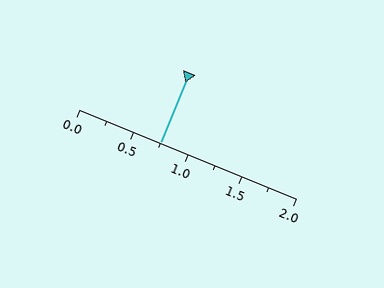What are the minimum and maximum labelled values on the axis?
The axis runs from 0.0 to 2.0.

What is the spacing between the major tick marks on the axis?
The major ticks are spaced 0.5 apart.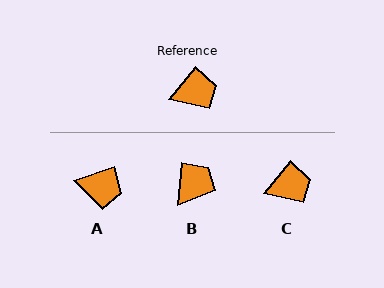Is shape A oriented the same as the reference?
No, it is off by about 33 degrees.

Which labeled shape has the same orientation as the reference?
C.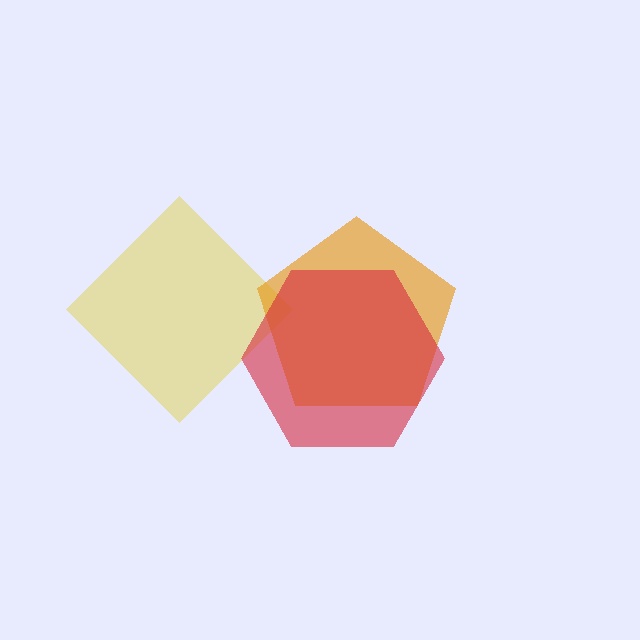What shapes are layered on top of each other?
The layered shapes are: a yellow diamond, an orange pentagon, a red hexagon.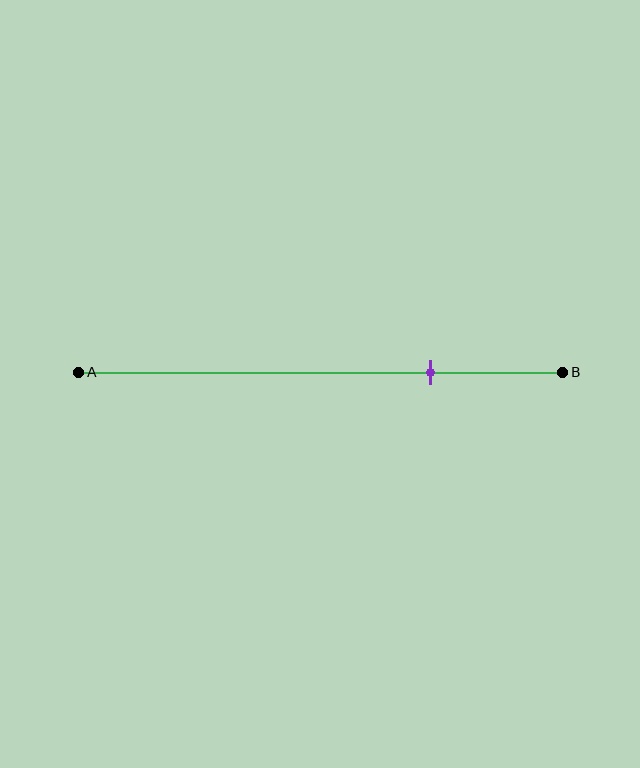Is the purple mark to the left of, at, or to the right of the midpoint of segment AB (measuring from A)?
The purple mark is to the right of the midpoint of segment AB.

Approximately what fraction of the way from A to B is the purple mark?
The purple mark is approximately 75% of the way from A to B.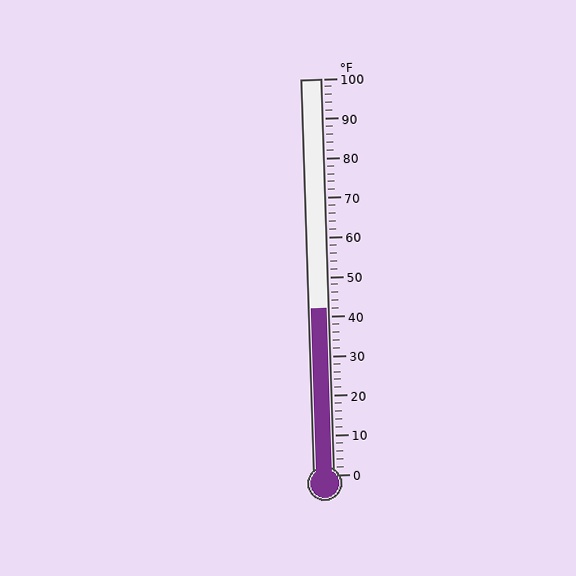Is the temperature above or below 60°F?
The temperature is below 60°F.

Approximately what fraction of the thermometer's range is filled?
The thermometer is filled to approximately 40% of its range.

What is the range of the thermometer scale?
The thermometer scale ranges from 0°F to 100°F.